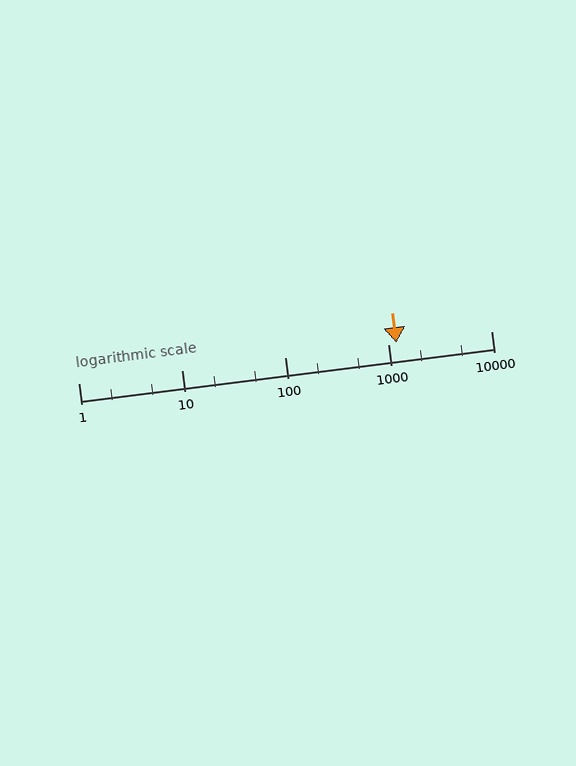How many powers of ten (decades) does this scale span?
The scale spans 4 decades, from 1 to 10000.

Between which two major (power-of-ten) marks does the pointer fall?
The pointer is between 1000 and 10000.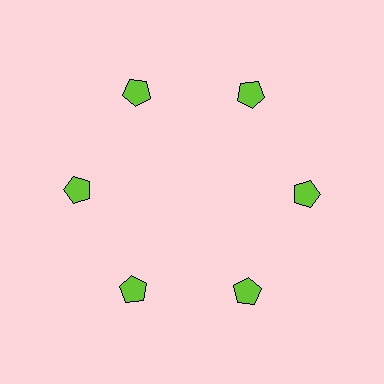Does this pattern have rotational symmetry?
Yes, this pattern has 6-fold rotational symmetry. It looks the same after rotating 60 degrees around the center.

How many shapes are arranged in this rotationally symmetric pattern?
There are 6 shapes, arranged in 6 groups of 1.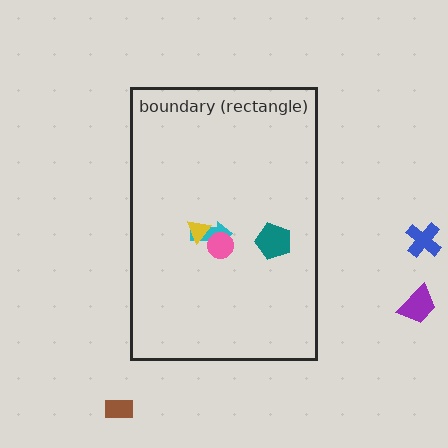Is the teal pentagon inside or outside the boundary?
Inside.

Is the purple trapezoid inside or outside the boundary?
Outside.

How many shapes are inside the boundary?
4 inside, 3 outside.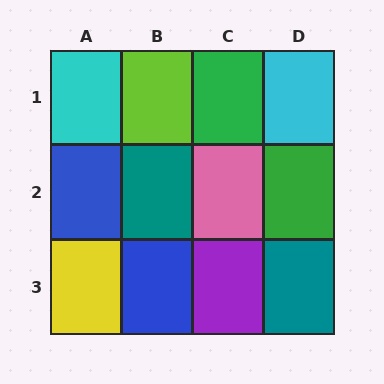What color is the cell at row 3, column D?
Teal.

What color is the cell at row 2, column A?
Blue.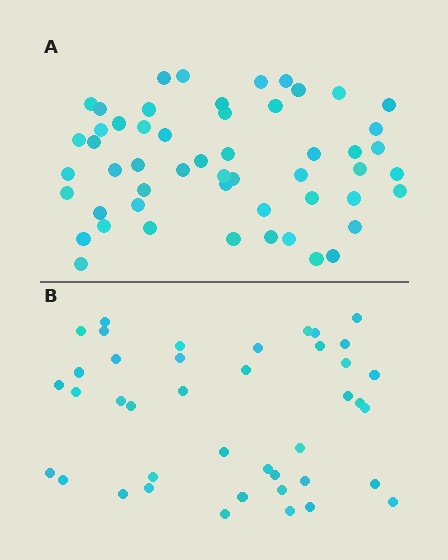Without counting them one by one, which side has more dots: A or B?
Region A (the top region) has more dots.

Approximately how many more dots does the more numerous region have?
Region A has roughly 12 or so more dots than region B.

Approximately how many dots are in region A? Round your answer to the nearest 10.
About 50 dots. (The exact count is 53, which rounds to 50.)